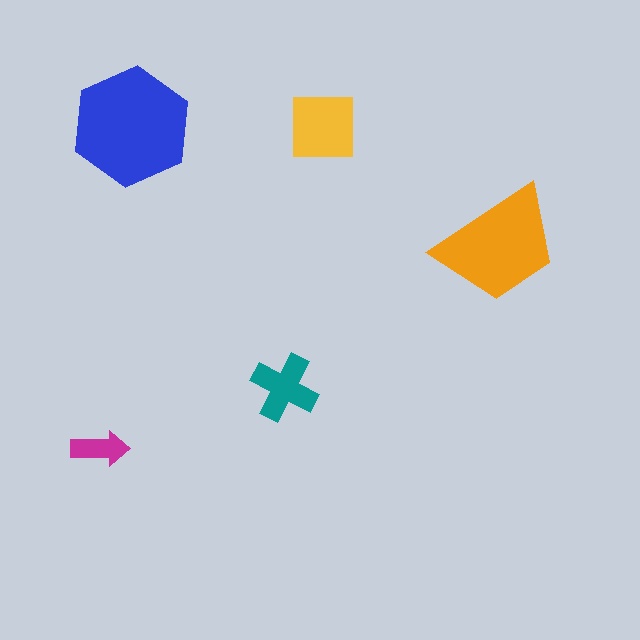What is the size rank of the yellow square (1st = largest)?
3rd.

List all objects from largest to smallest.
The blue hexagon, the orange trapezoid, the yellow square, the teal cross, the magenta arrow.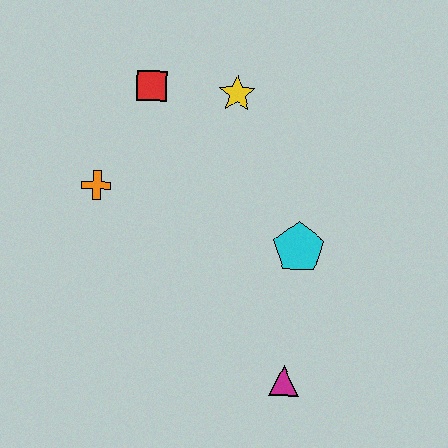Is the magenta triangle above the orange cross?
No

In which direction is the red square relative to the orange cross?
The red square is above the orange cross.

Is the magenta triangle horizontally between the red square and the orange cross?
No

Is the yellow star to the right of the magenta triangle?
No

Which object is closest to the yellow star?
The red square is closest to the yellow star.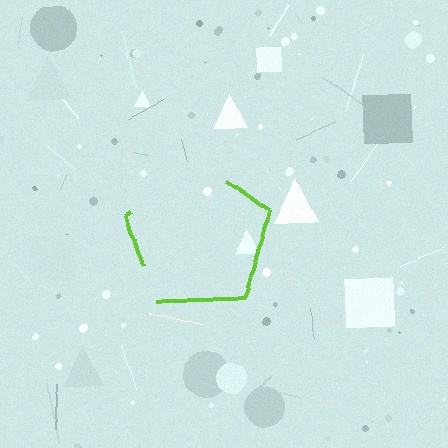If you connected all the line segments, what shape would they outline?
They would outline a pentagon.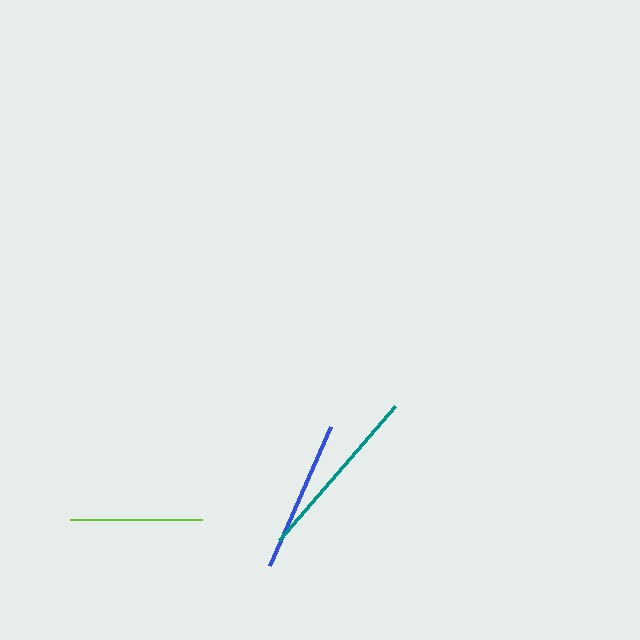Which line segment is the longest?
The teal line is the longest at approximately 178 pixels.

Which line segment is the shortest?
The lime line is the shortest at approximately 132 pixels.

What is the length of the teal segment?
The teal segment is approximately 178 pixels long.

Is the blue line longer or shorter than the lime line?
The blue line is longer than the lime line.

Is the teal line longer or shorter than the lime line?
The teal line is longer than the lime line.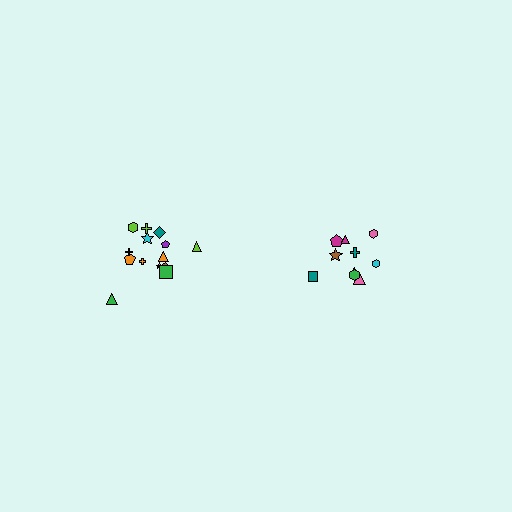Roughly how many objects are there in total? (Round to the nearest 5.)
Roughly 25 objects in total.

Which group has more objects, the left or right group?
The left group.